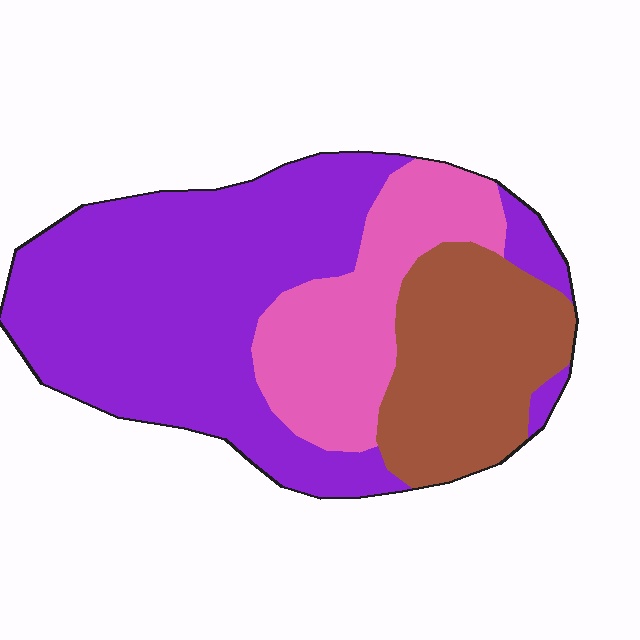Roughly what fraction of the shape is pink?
Pink takes up about one fifth (1/5) of the shape.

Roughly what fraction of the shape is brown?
Brown takes up about one quarter (1/4) of the shape.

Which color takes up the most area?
Purple, at roughly 55%.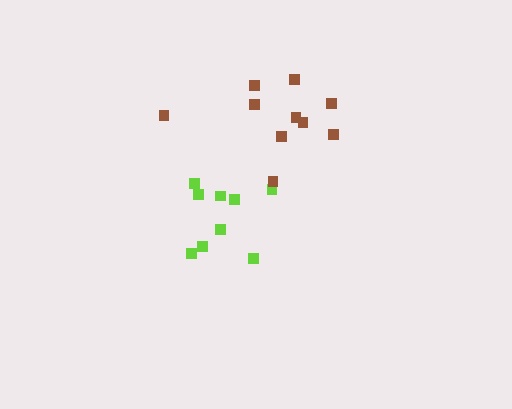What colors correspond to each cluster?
The clusters are colored: lime, brown.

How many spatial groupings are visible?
There are 2 spatial groupings.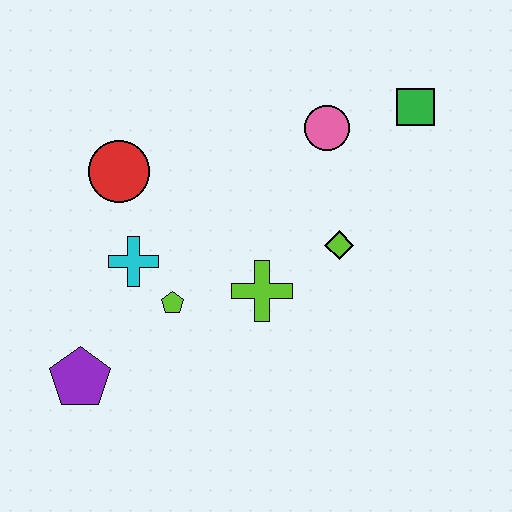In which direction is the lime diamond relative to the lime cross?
The lime diamond is to the right of the lime cross.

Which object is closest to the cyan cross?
The lime pentagon is closest to the cyan cross.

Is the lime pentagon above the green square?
No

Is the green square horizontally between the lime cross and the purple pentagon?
No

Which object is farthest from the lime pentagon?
The green square is farthest from the lime pentagon.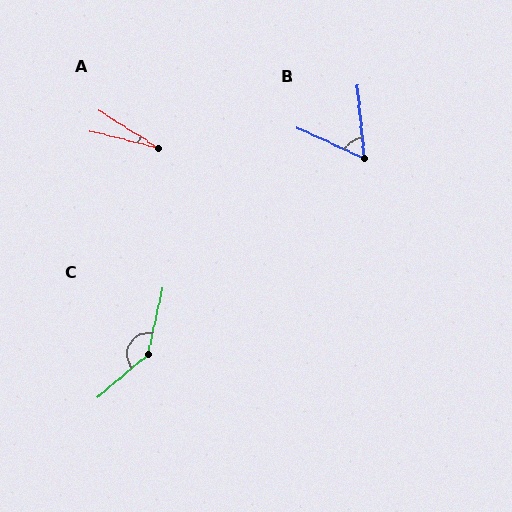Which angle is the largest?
C, at approximately 143 degrees.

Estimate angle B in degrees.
Approximately 60 degrees.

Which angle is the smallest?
A, at approximately 18 degrees.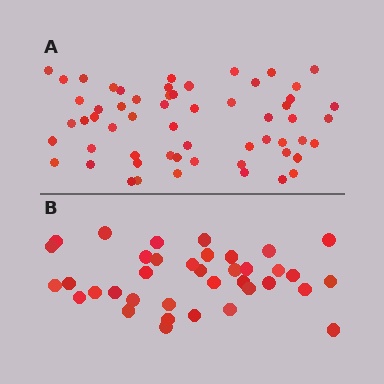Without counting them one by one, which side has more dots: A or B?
Region A (the top region) has more dots.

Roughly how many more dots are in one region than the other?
Region A has approximately 20 more dots than region B.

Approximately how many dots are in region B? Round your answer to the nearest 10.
About 40 dots. (The exact count is 37, which rounds to 40.)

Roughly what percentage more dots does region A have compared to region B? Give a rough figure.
About 55% more.